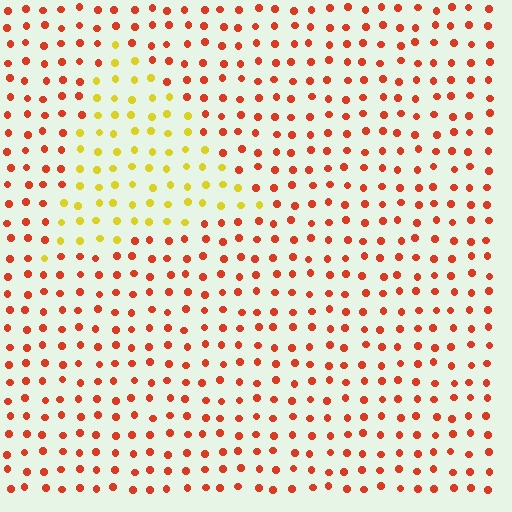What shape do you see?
I see a triangle.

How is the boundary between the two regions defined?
The boundary is defined purely by a slight shift in hue (about 50 degrees). Spacing, size, and orientation are identical on both sides.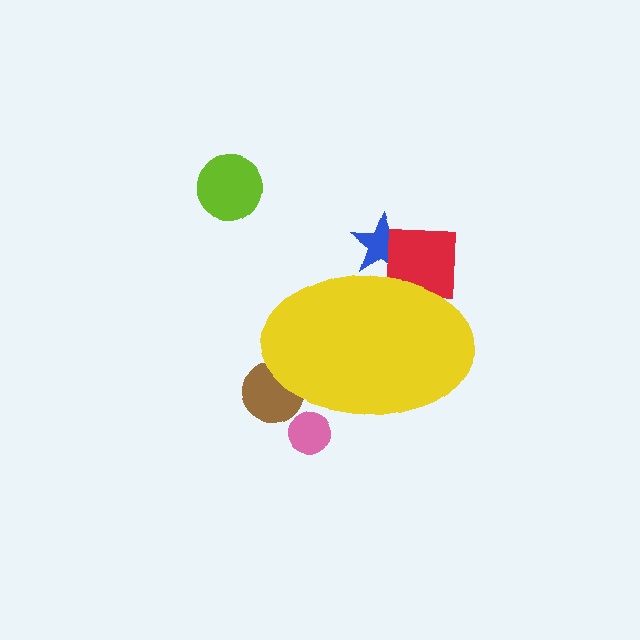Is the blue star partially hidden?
Yes, the blue star is partially hidden behind the yellow ellipse.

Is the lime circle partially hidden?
No, the lime circle is fully visible.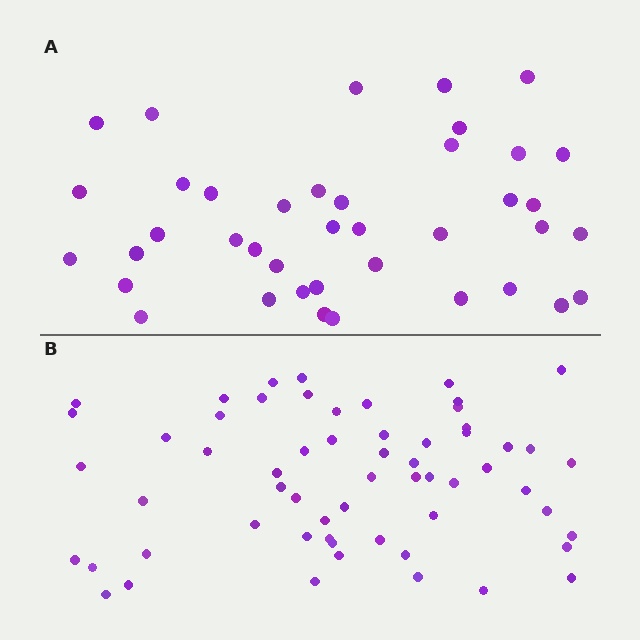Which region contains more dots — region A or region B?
Region B (the bottom region) has more dots.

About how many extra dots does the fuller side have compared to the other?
Region B has approximately 20 more dots than region A.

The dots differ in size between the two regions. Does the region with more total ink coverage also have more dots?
No. Region A has more total ink coverage because its dots are larger, but region B actually contains more individual dots. Total area can be misleading — the number of items is what matters here.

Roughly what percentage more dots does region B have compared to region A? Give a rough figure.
About 50% more.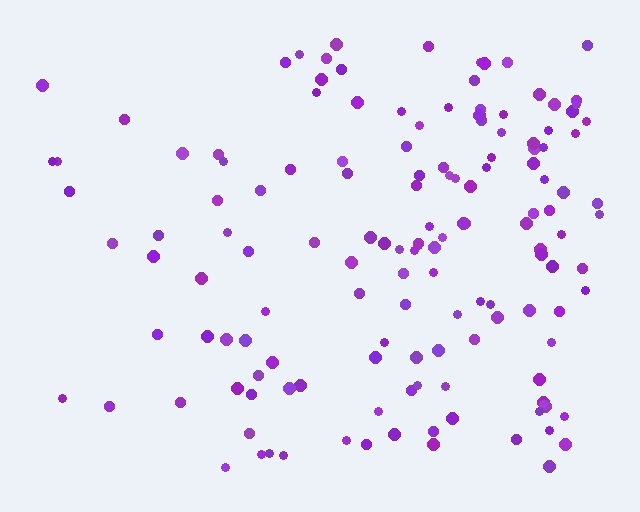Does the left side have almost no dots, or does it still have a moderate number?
Still a moderate number, just noticeably fewer than the right.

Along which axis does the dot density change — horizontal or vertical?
Horizontal.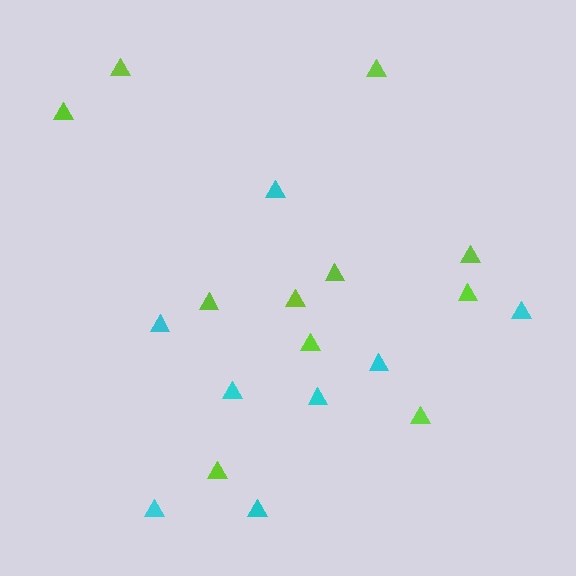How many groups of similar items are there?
There are 2 groups: one group of cyan triangles (8) and one group of lime triangles (11).